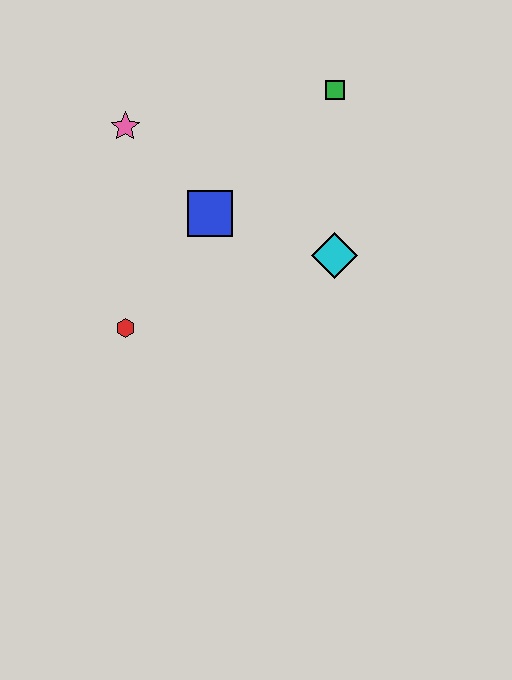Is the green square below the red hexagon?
No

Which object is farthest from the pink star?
The cyan diamond is farthest from the pink star.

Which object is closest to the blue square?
The pink star is closest to the blue square.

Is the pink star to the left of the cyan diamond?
Yes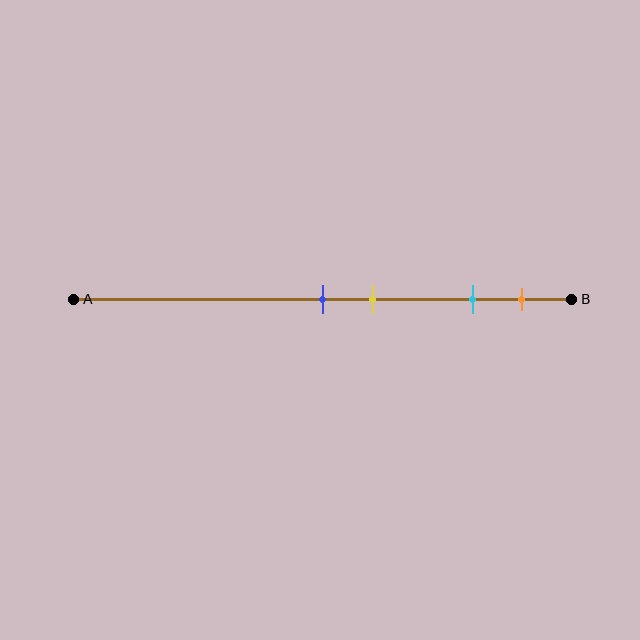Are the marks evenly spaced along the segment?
No, the marks are not evenly spaced.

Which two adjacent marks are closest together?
The blue and yellow marks are the closest adjacent pair.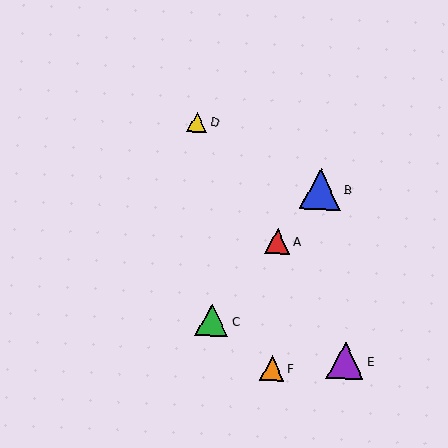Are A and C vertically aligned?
No, A is at x≈278 and C is at x≈212.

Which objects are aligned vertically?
Objects A, F are aligned vertically.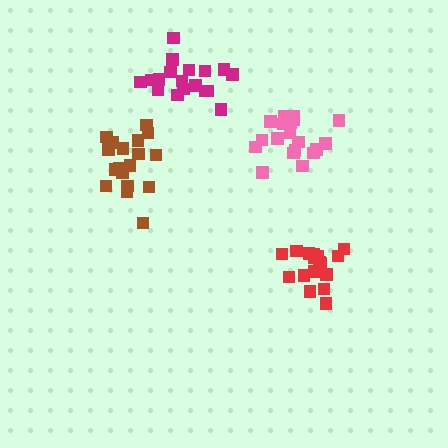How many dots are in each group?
Group 1: 19 dots, Group 2: 18 dots, Group 3: 17 dots, Group 4: 18 dots (72 total).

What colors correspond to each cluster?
The clusters are colored: pink, magenta, red, brown.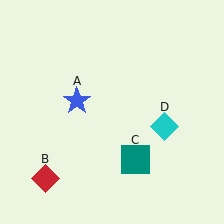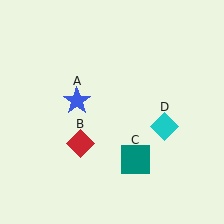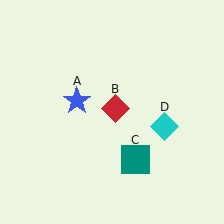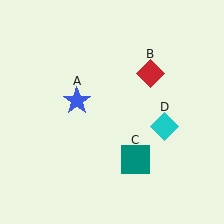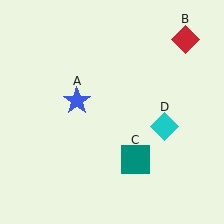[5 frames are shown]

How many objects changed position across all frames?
1 object changed position: red diamond (object B).